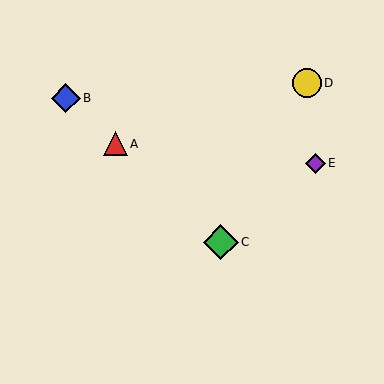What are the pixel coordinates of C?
Object C is at (221, 242).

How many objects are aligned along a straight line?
3 objects (A, B, C) are aligned along a straight line.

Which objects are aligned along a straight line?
Objects A, B, C are aligned along a straight line.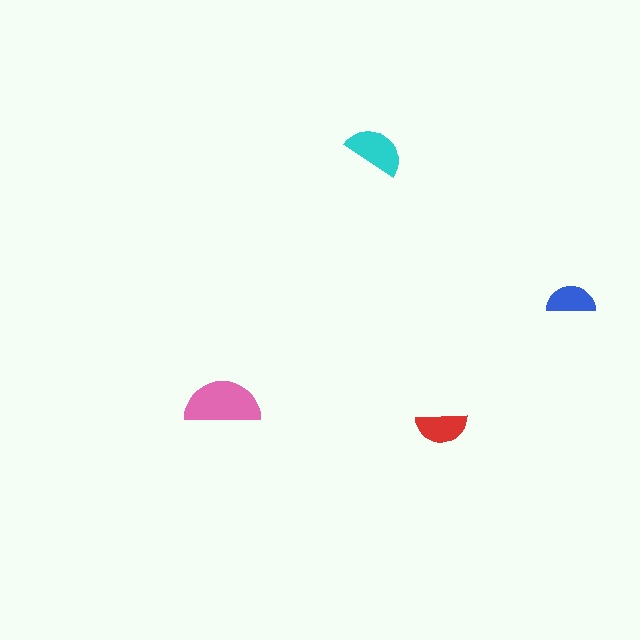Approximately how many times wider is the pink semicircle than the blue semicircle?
About 1.5 times wider.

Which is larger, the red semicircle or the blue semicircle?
The red one.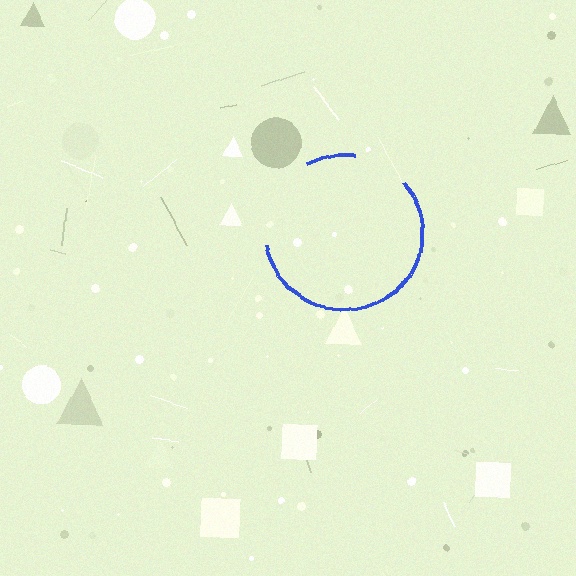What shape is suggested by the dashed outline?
The dashed outline suggests a circle.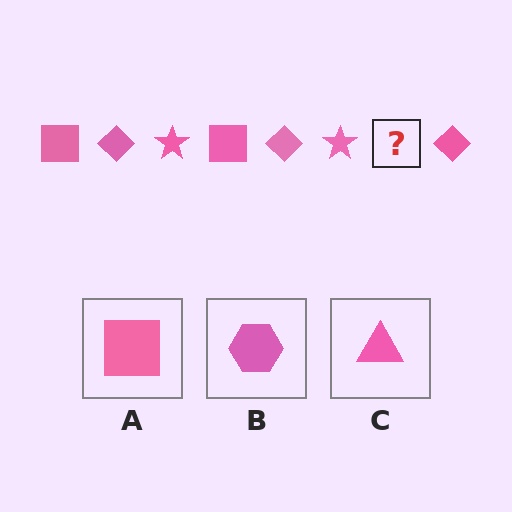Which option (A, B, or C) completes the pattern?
A.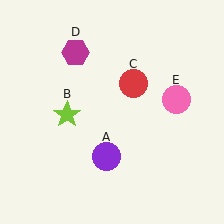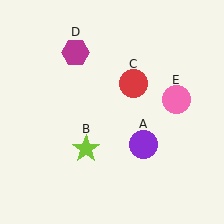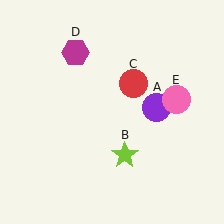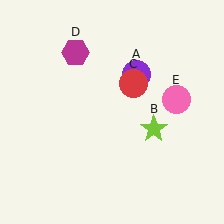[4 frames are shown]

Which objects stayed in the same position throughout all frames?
Red circle (object C) and magenta hexagon (object D) and pink circle (object E) remained stationary.